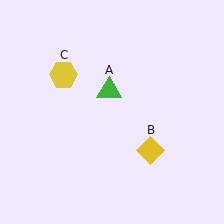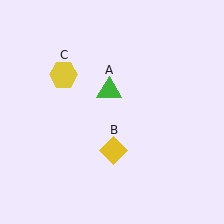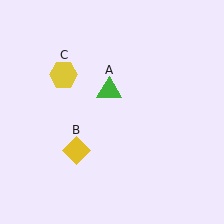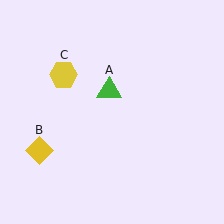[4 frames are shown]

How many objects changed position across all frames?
1 object changed position: yellow diamond (object B).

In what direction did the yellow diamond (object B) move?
The yellow diamond (object B) moved left.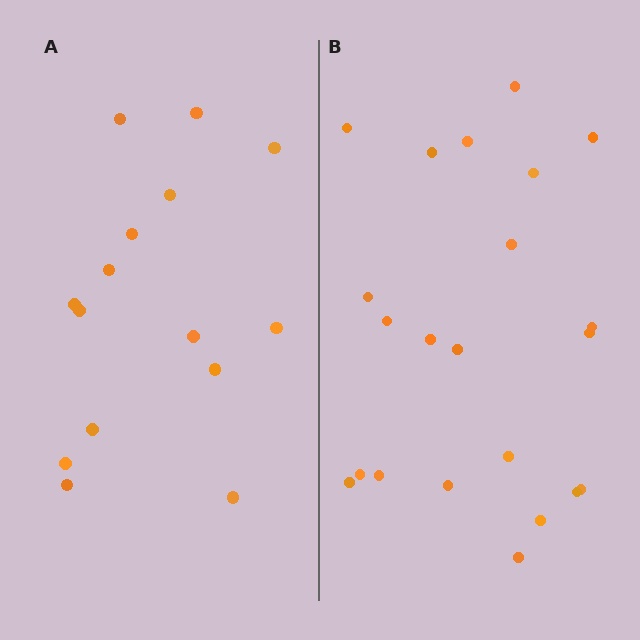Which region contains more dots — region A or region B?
Region B (the right region) has more dots.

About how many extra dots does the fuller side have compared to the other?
Region B has roughly 8 or so more dots than region A.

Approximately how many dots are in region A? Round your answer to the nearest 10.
About 20 dots. (The exact count is 15, which rounds to 20.)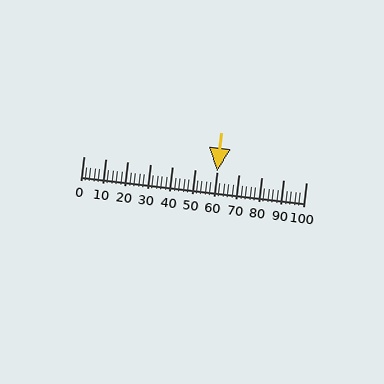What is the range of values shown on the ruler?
The ruler shows values from 0 to 100.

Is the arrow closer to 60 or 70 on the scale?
The arrow is closer to 60.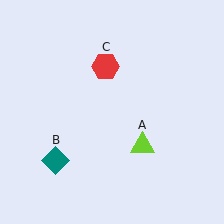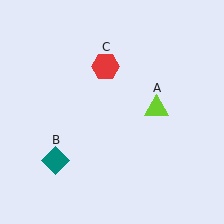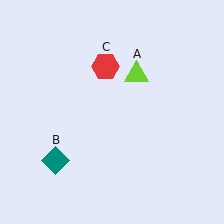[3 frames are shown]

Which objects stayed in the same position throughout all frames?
Teal diamond (object B) and red hexagon (object C) remained stationary.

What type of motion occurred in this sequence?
The lime triangle (object A) rotated counterclockwise around the center of the scene.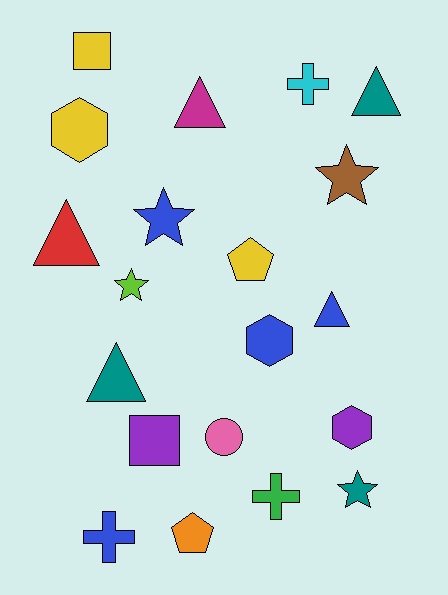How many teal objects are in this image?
There are 3 teal objects.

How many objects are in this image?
There are 20 objects.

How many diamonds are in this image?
There are no diamonds.